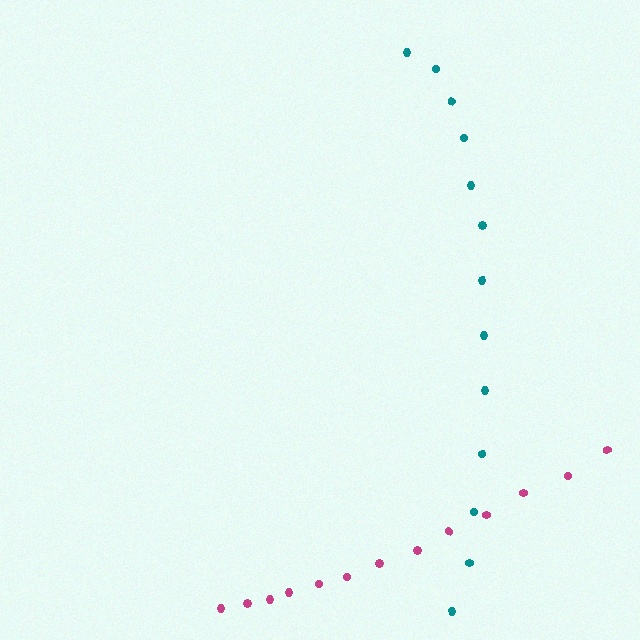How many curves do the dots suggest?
There are 2 distinct paths.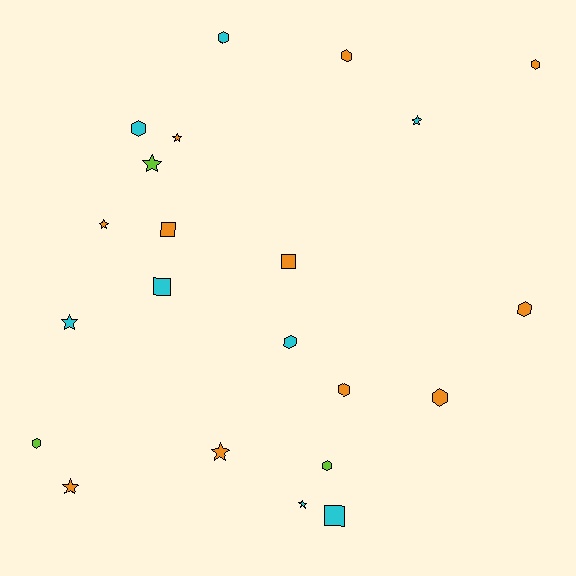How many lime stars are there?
There is 1 lime star.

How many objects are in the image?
There are 22 objects.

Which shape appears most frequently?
Hexagon, with 10 objects.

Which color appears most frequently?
Orange, with 11 objects.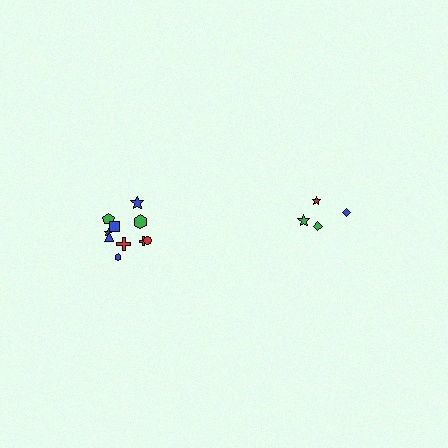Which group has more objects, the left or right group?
The left group.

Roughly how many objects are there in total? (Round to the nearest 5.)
Roughly 15 objects in total.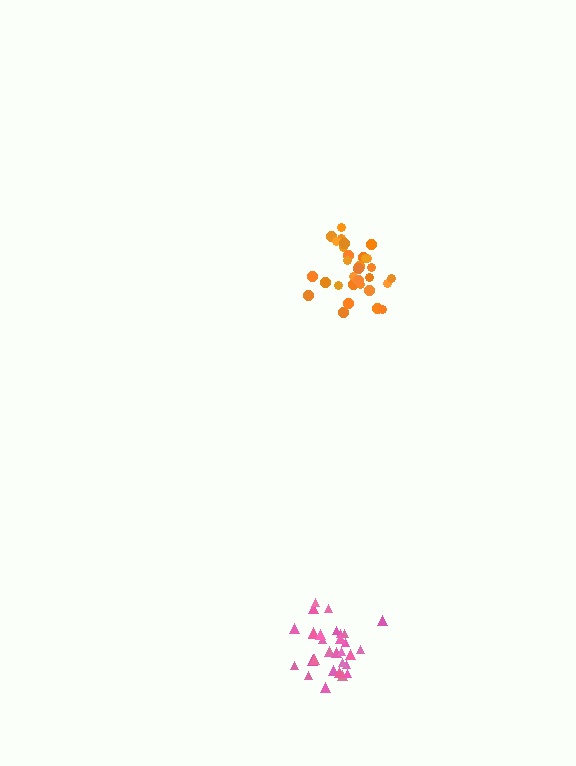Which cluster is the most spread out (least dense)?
Orange.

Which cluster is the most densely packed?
Pink.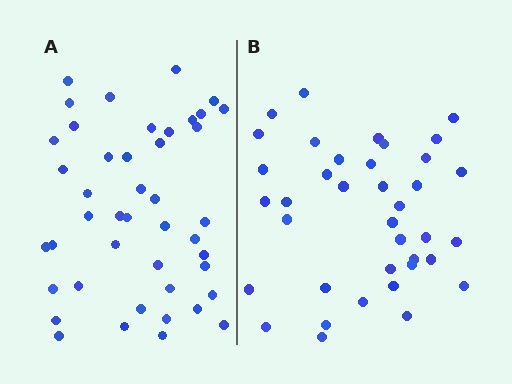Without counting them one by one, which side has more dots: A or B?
Region A (the left region) has more dots.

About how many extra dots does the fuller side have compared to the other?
Region A has about 6 more dots than region B.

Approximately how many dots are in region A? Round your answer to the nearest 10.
About 40 dots. (The exact count is 44, which rounds to 40.)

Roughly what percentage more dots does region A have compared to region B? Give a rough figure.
About 15% more.